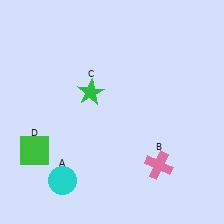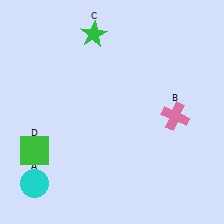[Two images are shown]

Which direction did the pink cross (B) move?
The pink cross (B) moved up.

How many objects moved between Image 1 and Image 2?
3 objects moved between the two images.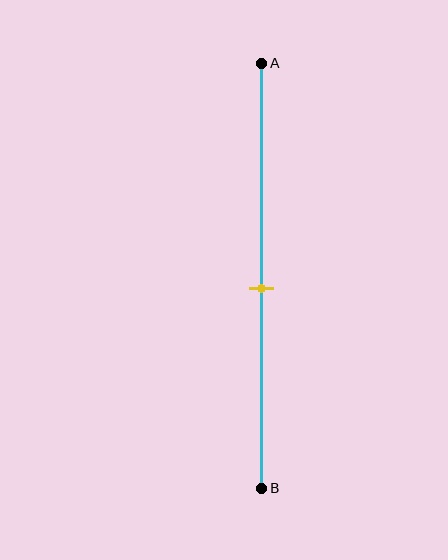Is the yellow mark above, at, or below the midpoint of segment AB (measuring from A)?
The yellow mark is approximately at the midpoint of segment AB.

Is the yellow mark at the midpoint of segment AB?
Yes, the mark is approximately at the midpoint.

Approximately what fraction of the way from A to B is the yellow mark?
The yellow mark is approximately 55% of the way from A to B.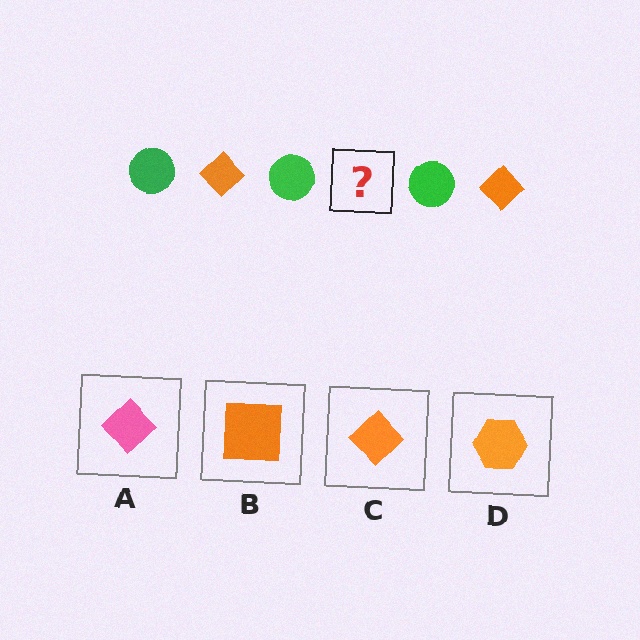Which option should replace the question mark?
Option C.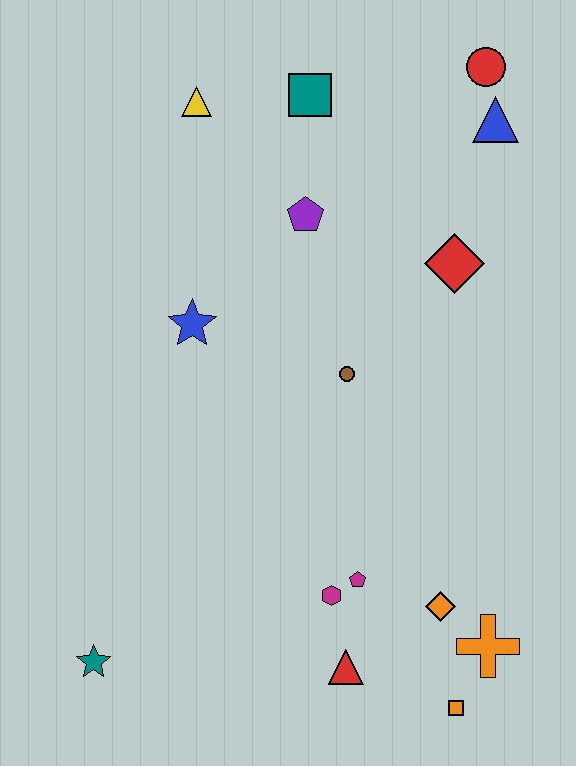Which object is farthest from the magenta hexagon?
The red circle is farthest from the magenta hexagon.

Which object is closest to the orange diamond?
The orange cross is closest to the orange diamond.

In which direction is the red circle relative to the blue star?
The red circle is to the right of the blue star.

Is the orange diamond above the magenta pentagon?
No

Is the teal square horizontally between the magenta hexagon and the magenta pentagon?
No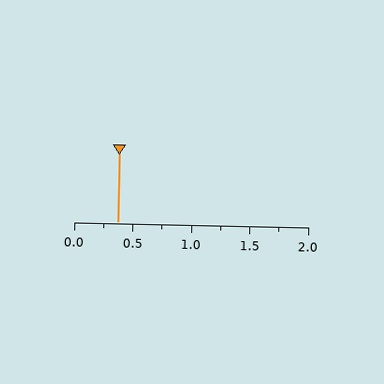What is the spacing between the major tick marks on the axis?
The major ticks are spaced 0.5 apart.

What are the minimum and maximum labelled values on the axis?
The axis runs from 0.0 to 2.0.